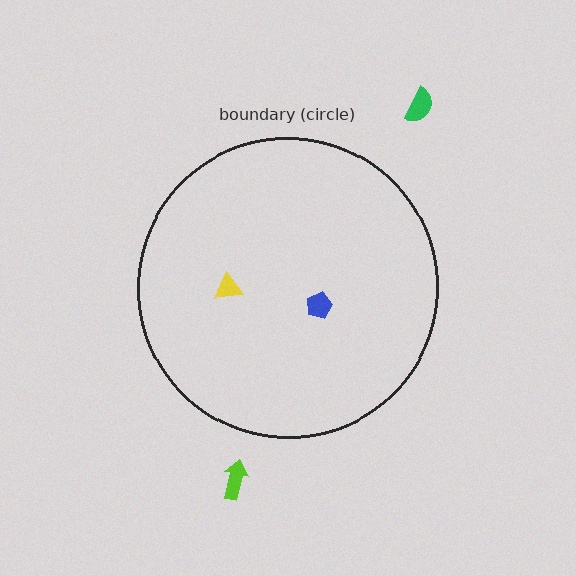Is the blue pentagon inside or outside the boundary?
Inside.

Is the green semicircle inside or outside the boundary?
Outside.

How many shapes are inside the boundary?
2 inside, 2 outside.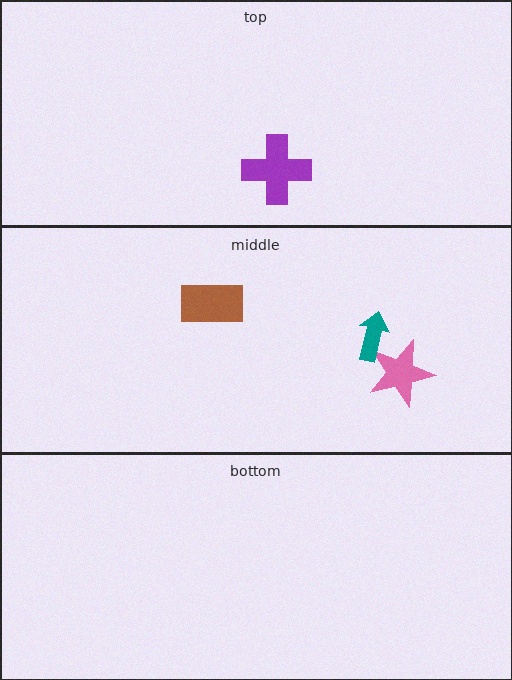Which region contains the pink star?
The middle region.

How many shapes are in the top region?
1.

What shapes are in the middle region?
The pink star, the brown rectangle, the teal arrow.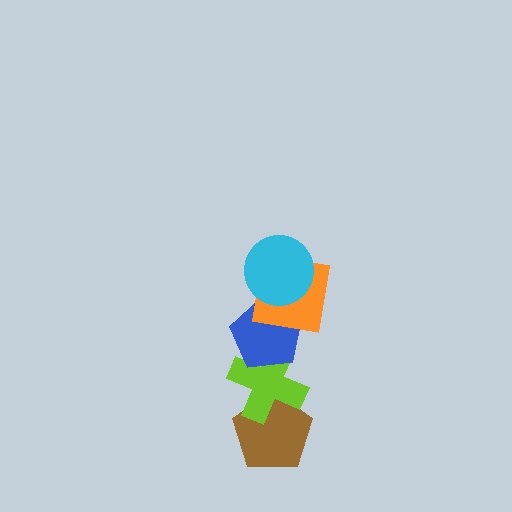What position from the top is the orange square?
The orange square is 2nd from the top.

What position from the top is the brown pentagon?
The brown pentagon is 5th from the top.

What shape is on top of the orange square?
The cyan circle is on top of the orange square.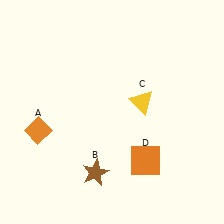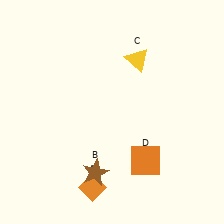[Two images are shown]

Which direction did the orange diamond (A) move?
The orange diamond (A) moved down.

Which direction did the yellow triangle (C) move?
The yellow triangle (C) moved up.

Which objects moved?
The objects that moved are: the orange diamond (A), the yellow triangle (C).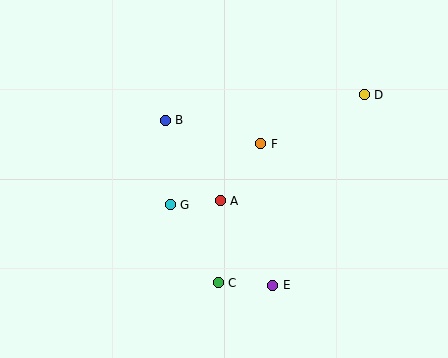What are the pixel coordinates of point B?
Point B is at (165, 120).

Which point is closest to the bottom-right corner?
Point E is closest to the bottom-right corner.